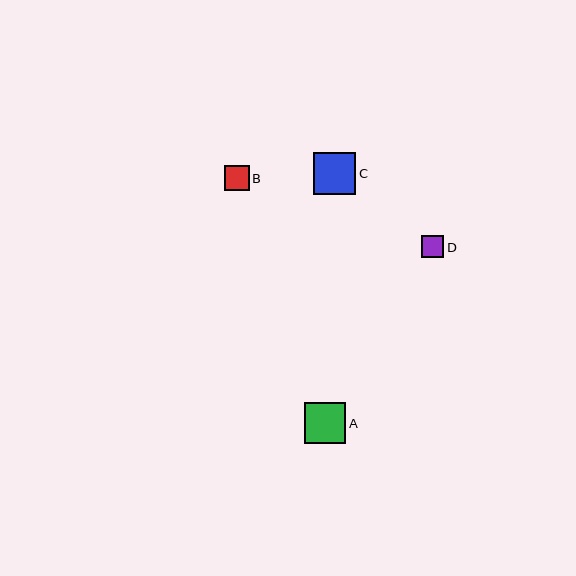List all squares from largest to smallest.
From largest to smallest: C, A, B, D.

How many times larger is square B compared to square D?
Square B is approximately 1.2 times the size of square D.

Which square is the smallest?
Square D is the smallest with a size of approximately 22 pixels.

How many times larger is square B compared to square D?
Square B is approximately 1.2 times the size of square D.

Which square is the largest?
Square C is the largest with a size of approximately 42 pixels.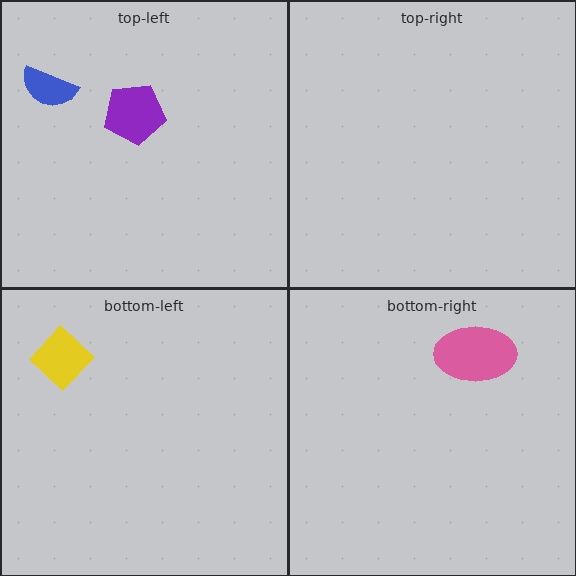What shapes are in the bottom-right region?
The pink ellipse.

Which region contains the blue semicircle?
The top-left region.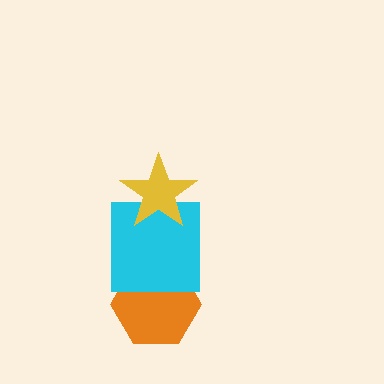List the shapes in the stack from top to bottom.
From top to bottom: the yellow star, the cyan square, the orange hexagon.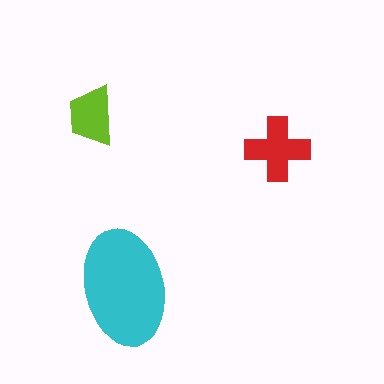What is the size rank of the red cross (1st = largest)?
2nd.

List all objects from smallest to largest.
The lime trapezoid, the red cross, the cyan ellipse.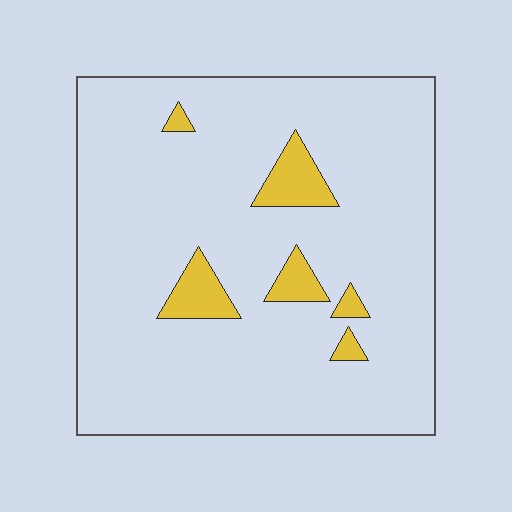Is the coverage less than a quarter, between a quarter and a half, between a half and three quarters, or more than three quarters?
Less than a quarter.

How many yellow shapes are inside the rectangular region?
6.